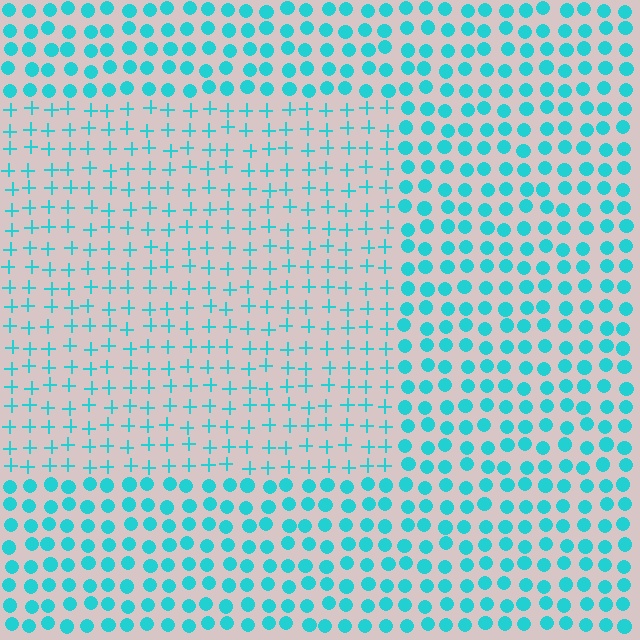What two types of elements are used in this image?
The image uses plus signs inside the rectangle region and circles outside it.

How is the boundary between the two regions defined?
The boundary is defined by a change in element shape: plus signs inside vs. circles outside. All elements share the same color and spacing.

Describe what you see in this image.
The image is filled with small cyan elements arranged in a uniform grid. A rectangle-shaped region contains plus signs, while the surrounding area contains circles. The boundary is defined purely by the change in element shape.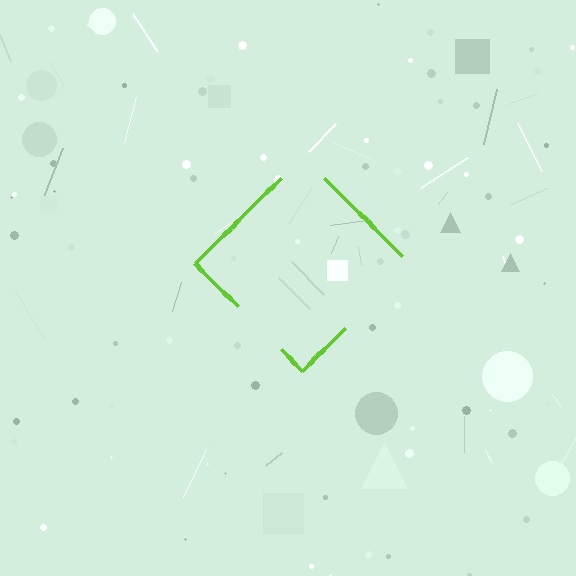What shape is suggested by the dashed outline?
The dashed outline suggests a diamond.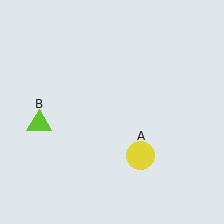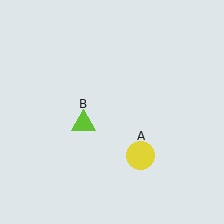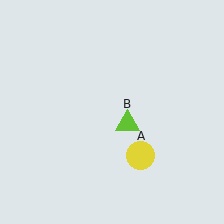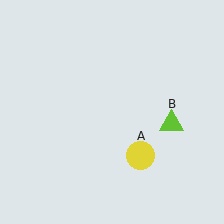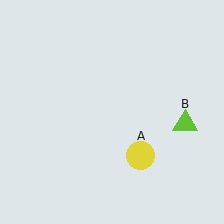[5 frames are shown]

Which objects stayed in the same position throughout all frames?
Yellow circle (object A) remained stationary.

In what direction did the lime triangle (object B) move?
The lime triangle (object B) moved right.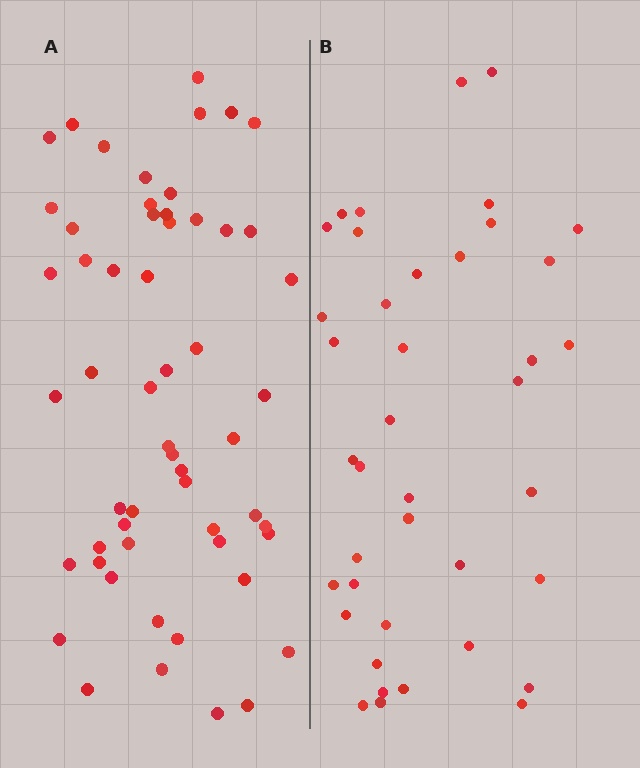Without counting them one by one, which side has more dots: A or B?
Region A (the left region) has more dots.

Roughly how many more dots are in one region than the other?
Region A has approximately 15 more dots than region B.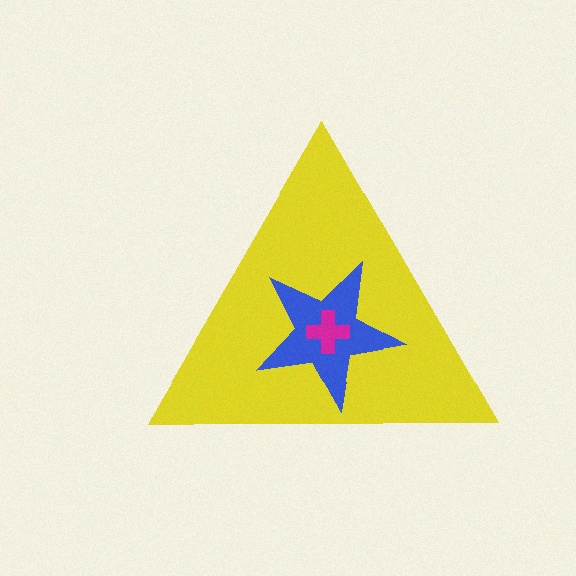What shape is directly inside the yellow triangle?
The blue star.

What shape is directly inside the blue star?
The magenta cross.